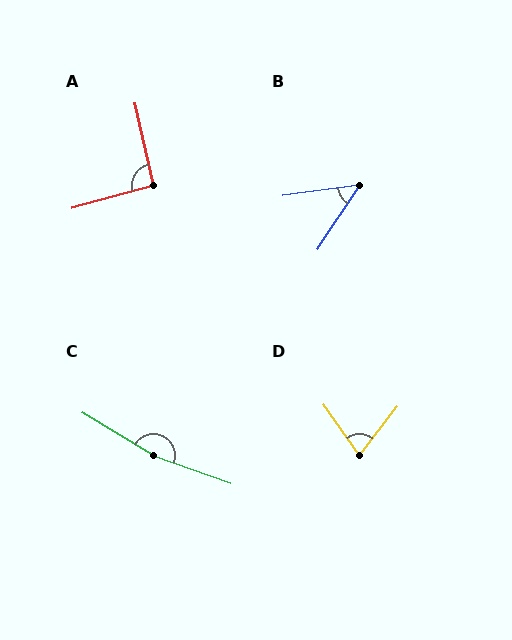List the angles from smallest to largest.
B (48°), D (73°), A (92°), C (169°).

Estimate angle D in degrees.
Approximately 73 degrees.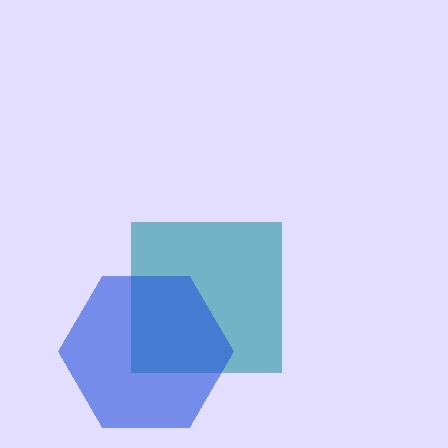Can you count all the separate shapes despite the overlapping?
Yes, there are 2 separate shapes.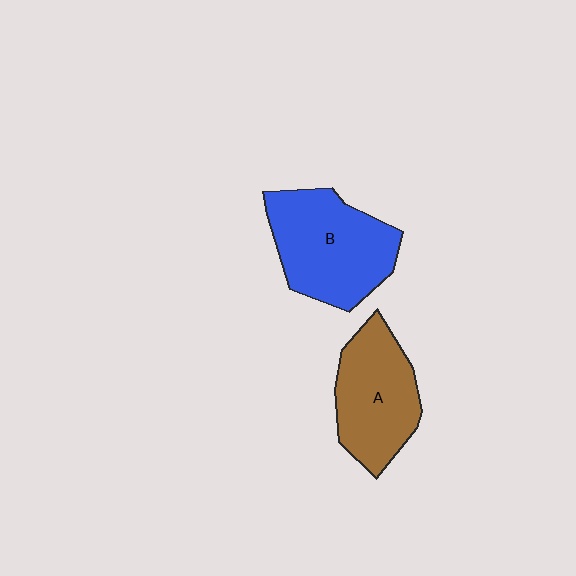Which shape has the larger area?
Shape B (blue).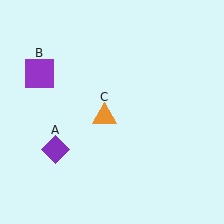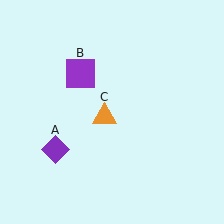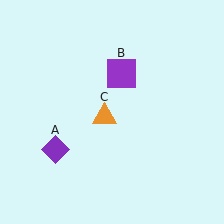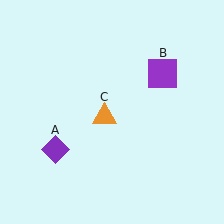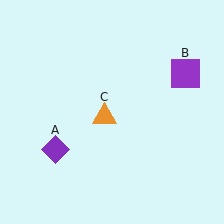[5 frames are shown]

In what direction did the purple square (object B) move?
The purple square (object B) moved right.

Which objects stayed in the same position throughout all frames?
Purple diamond (object A) and orange triangle (object C) remained stationary.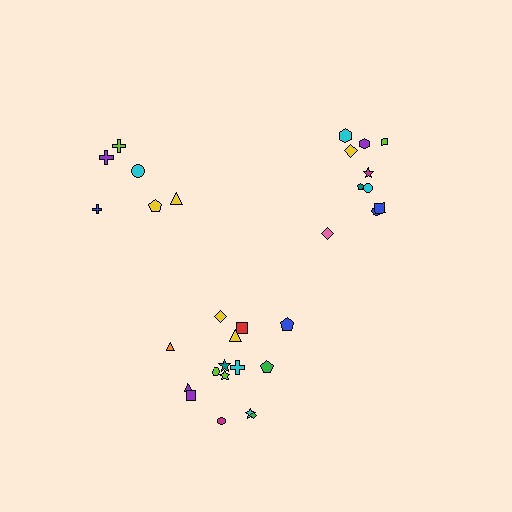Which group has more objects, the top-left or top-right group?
The top-right group.